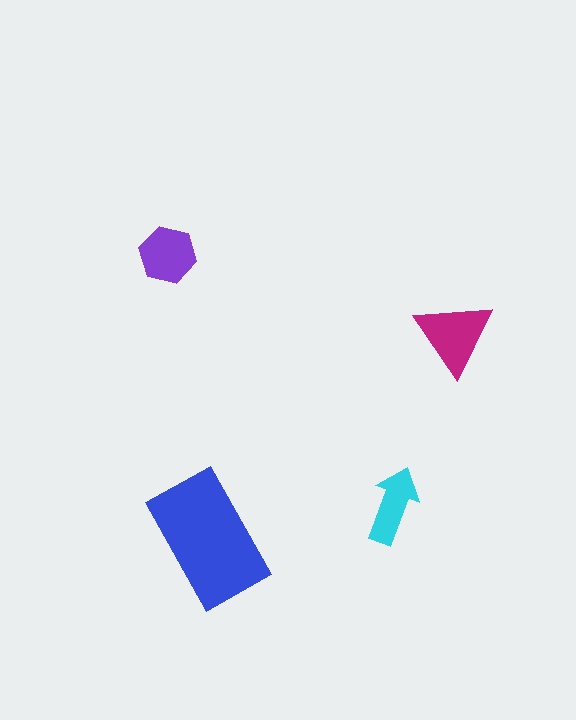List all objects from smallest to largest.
The cyan arrow, the purple hexagon, the magenta triangle, the blue rectangle.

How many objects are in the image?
There are 4 objects in the image.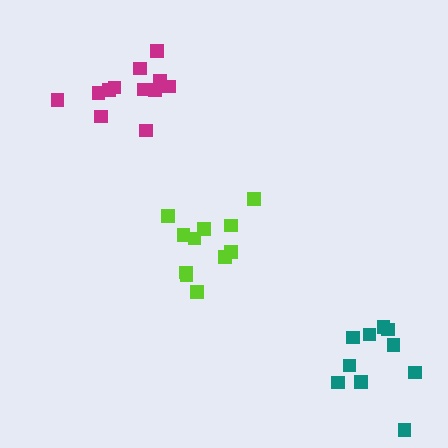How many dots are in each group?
Group 1: 12 dots, Group 2: 11 dots, Group 3: 10 dots (33 total).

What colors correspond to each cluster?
The clusters are colored: magenta, lime, teal.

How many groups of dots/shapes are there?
There are 3 groups.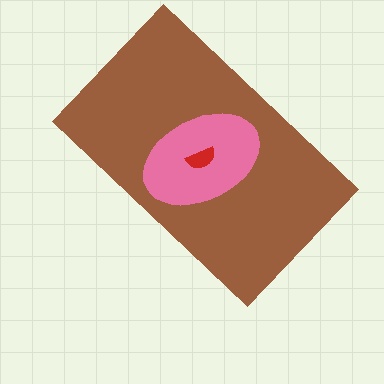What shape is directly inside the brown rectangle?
The pink ellipse.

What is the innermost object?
The red semicircle.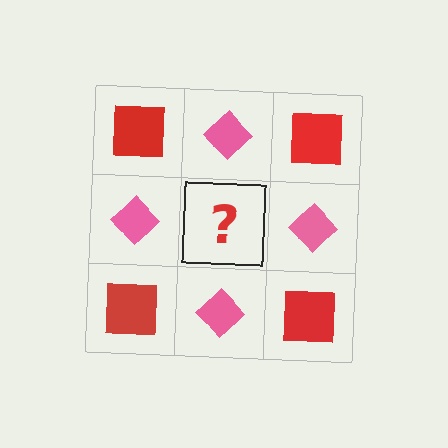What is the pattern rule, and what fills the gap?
The rule is that it alternates red square and pink diamond in a checkerboard pattern. The gap should be filled with a red square.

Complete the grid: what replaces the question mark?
The question mark should be replaced with a red square.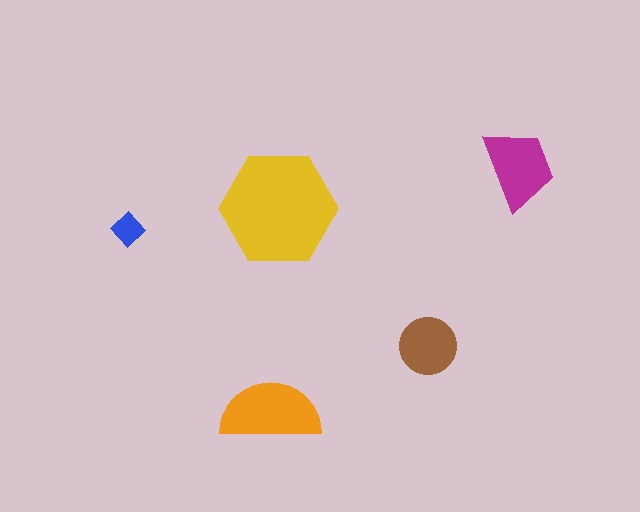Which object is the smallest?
The blue diamond.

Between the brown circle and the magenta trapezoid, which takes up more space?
The magenta trapezoid.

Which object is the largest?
The yellow hexagon.